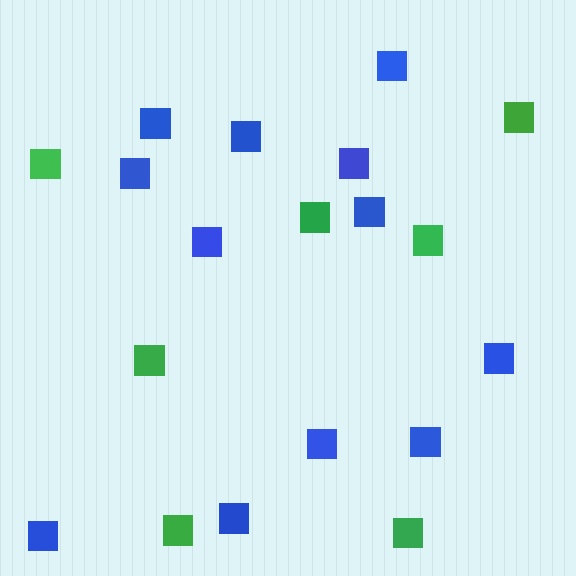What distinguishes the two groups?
There are 2 groups: one group of blue squares (12) and one group of green squares (7).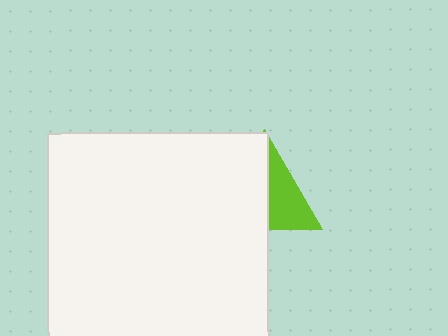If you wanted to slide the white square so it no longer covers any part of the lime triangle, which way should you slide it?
Slide it left — that is the most direct way to separate the two shapes.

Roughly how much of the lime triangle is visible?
A small part of it is visible (roughly 42%).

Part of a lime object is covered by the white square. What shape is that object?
It is a triangle.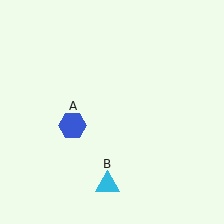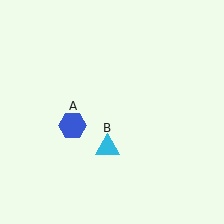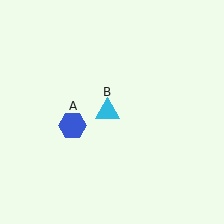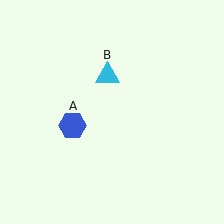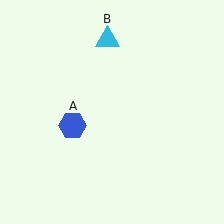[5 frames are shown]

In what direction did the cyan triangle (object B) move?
The cyan triangle (object B) moved up.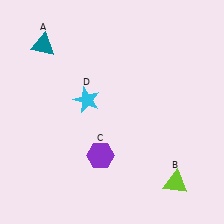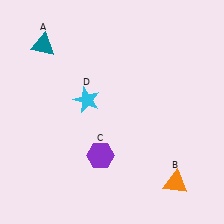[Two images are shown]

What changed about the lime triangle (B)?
In Image 1, B is lime. In Image 2, it changed to orange.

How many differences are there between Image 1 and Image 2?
There is 1 difference between the two images.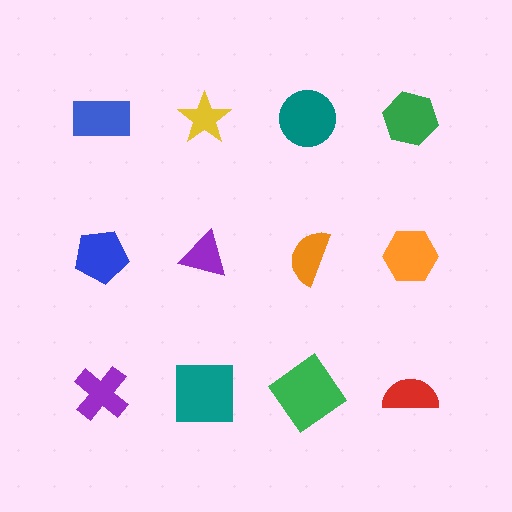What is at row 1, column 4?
A green hexagon.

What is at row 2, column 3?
An orange semicircle.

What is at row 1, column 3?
A teal circle.